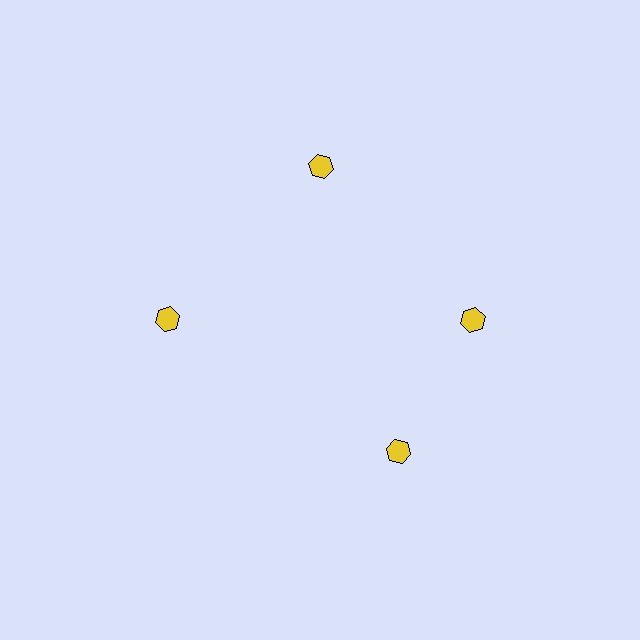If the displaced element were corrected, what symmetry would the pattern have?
It would have 4-fold rotational symmetry — the pattern would map onto itself every 90 degrees.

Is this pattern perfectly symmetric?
No. The 4 yellow hexagons are arranged in a ring, but one element near the 6 o'clock position is rotated out of alignment along the ring, breaking the 4-fold rotational symmetry.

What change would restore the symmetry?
The symmetry would be restored by rotating it back into even spacing with its neighbors so that all 4 hexagons sit at equal angles and equal distance from the center.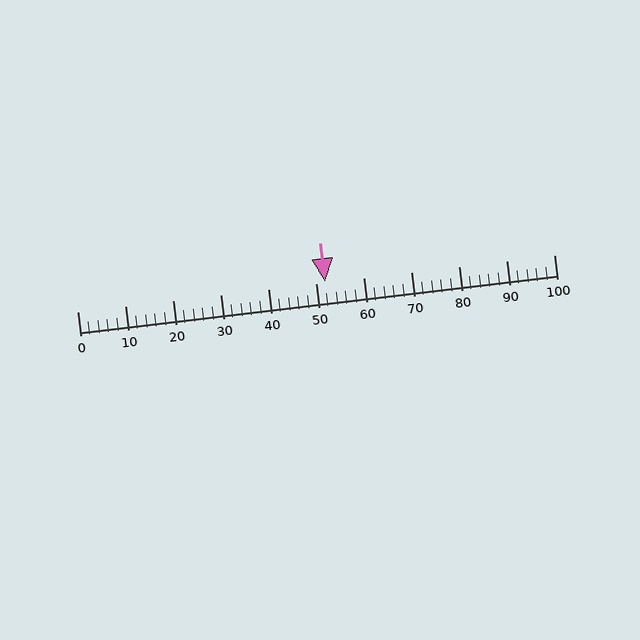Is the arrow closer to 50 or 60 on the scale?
The arrow is closer to 50.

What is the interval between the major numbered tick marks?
The major tick marks are spaced 10 units apart.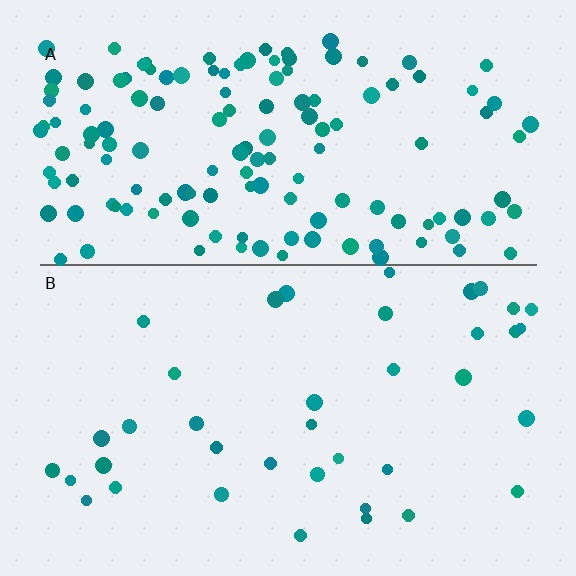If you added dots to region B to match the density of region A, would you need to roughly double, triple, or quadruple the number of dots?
Approximately quadruple.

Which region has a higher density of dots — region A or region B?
A (the top).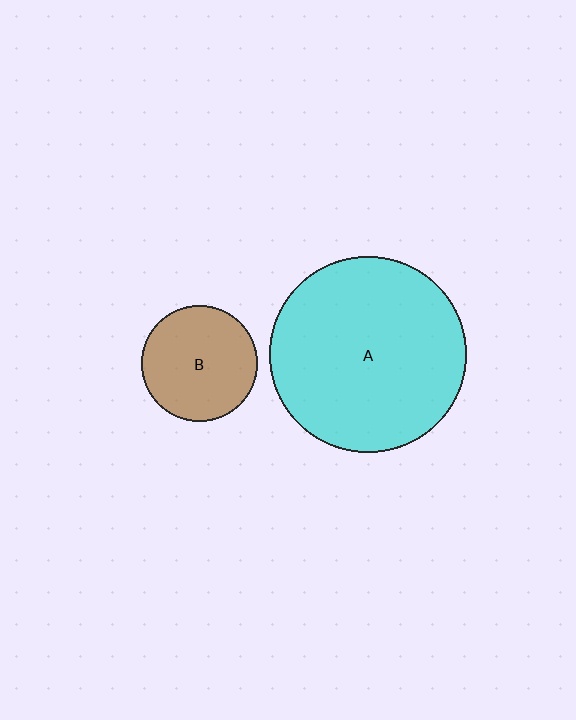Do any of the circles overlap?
No, none of the circles overlap.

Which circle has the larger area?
Circle A (cyan).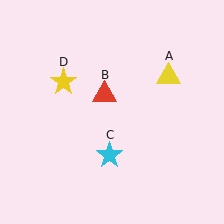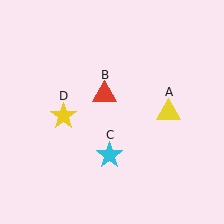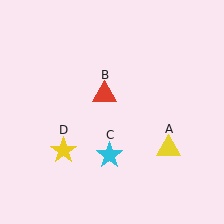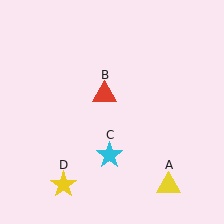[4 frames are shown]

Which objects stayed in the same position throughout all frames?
Red triangle (object B) and cyan star (object C) remained stationary.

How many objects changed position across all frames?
2 objects changed position: yellow triangle (object A), yellow star (object D).